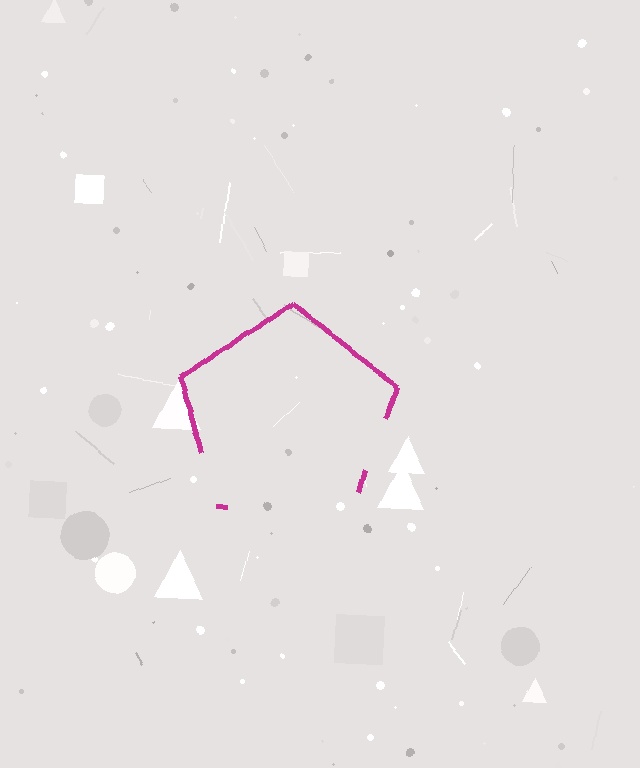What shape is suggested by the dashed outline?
The dashed outline suggests a pentagon.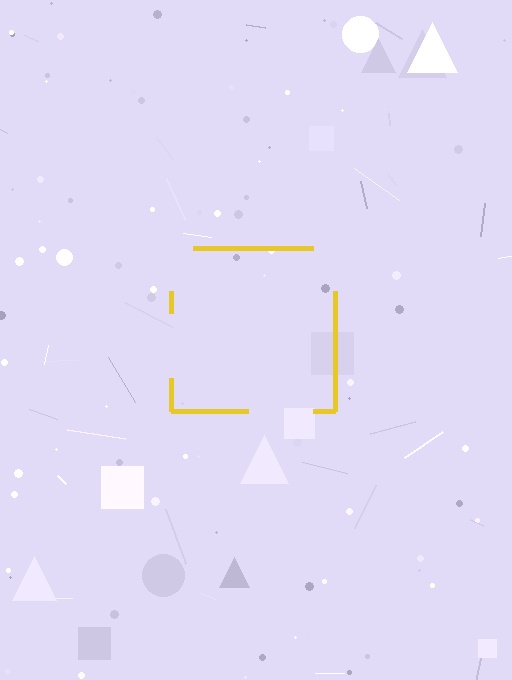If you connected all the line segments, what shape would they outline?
They would outline a square.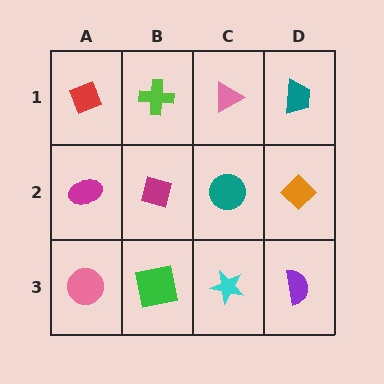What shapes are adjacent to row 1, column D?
An orange diamond (row 2, column D), a pink triangle (row 1, column C).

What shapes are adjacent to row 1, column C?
A teal circle (row 2, column C), a lime cross (row 1, column B), a teal trapezoid (row 1, column D).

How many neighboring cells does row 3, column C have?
3.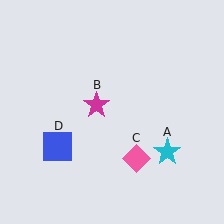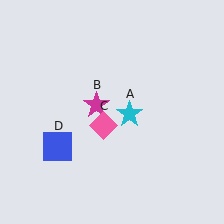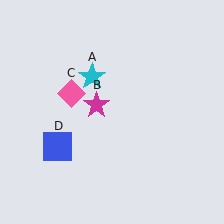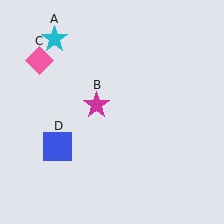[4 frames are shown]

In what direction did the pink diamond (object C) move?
The pink diamond (object C) moved up and to the left.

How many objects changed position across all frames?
2 objects changed position: cyan star (object A), pink diamond (object C).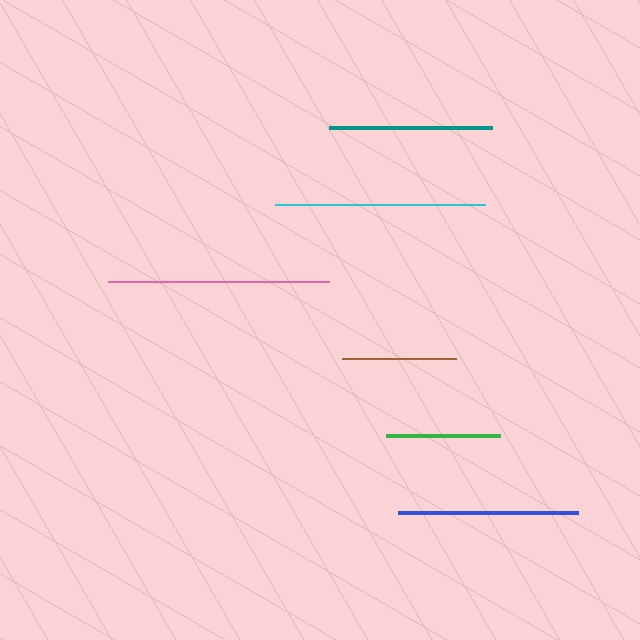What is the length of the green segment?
The green segment is approximately 114 pixels long.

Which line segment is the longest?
The pink line is the longest at approximately 221 pixels.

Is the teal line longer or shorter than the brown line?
The teal line is longer than the brown line.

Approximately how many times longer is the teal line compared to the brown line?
The teal line is approximately 1.4 times the length of the brown line.